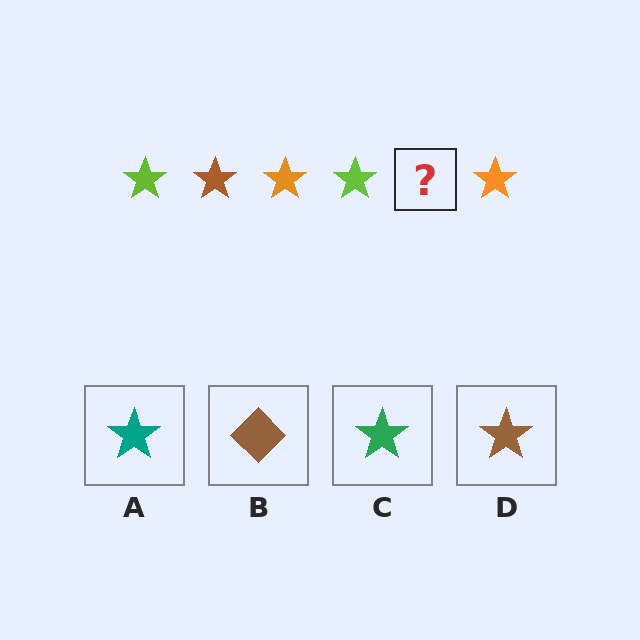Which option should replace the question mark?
Option D.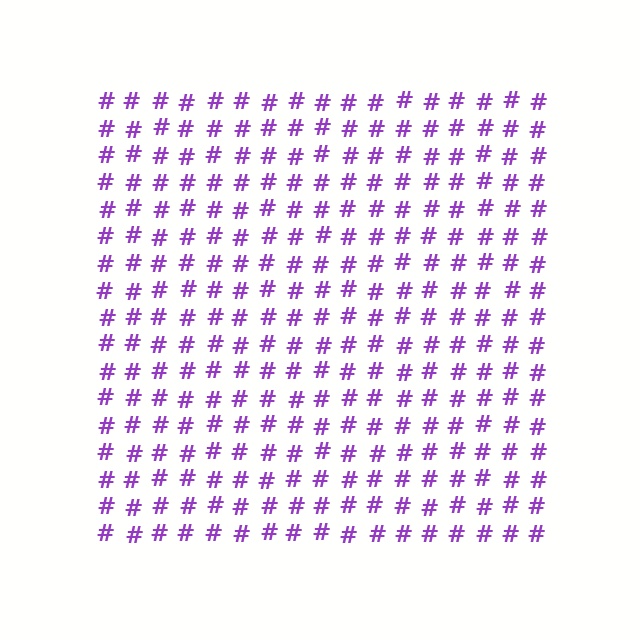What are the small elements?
The small elements are hash symbols.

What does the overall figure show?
The overall figure shows a square.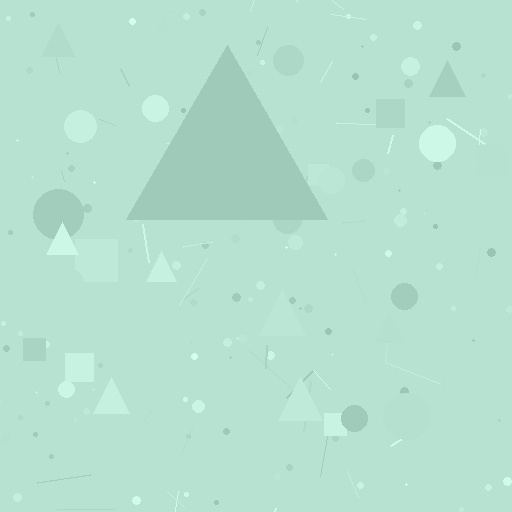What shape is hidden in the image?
A triangle is hidden in the image.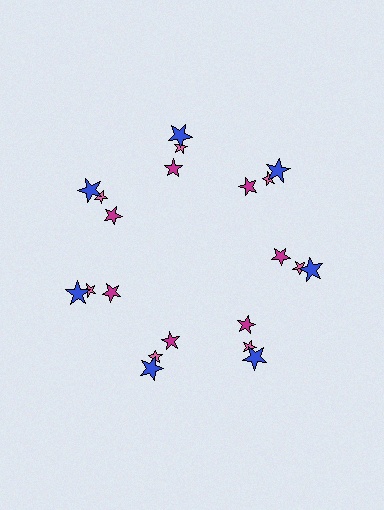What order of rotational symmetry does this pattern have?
This pattern has 7-fold rotational symmetry.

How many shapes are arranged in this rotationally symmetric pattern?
There are 21 shapes, arranged in 7 groups of 3.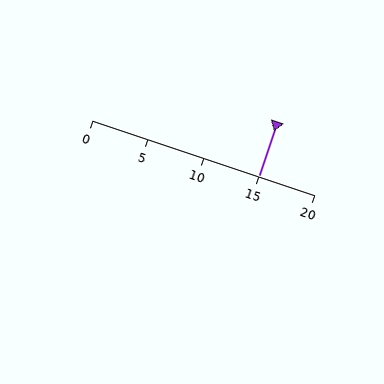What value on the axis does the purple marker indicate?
The marker indicates approximately 15.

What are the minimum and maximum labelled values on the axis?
The axis runs from 0 to 20.